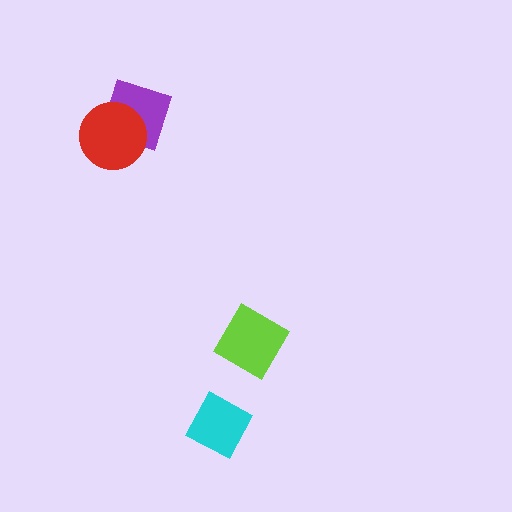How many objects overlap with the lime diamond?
0 objects overlap with the lime diamond.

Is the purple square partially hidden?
Yes, it is partially covered by another shape.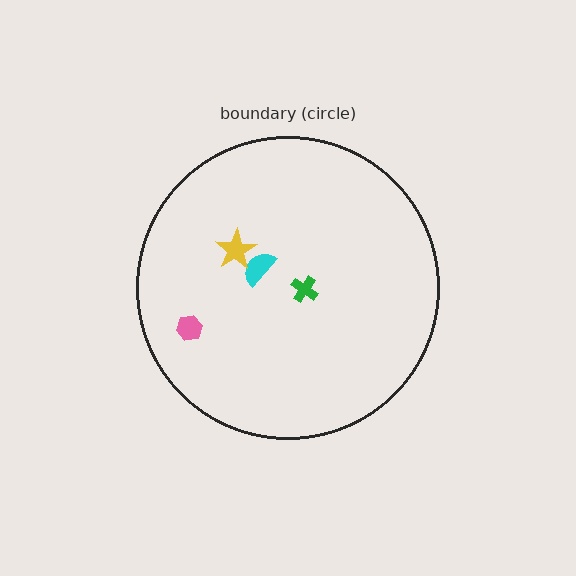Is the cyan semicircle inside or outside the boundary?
Inside.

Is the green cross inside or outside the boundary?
Inside.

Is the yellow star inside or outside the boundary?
Inside.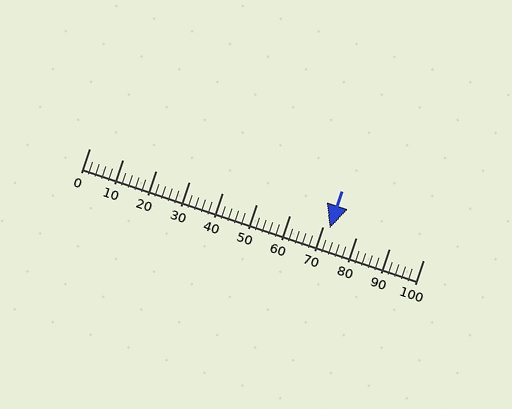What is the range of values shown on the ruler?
The ruler shows values from 0 to 100.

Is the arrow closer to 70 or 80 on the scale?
The arrow is closer to 70.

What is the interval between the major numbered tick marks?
The major tick marks are spaced 10 units apart.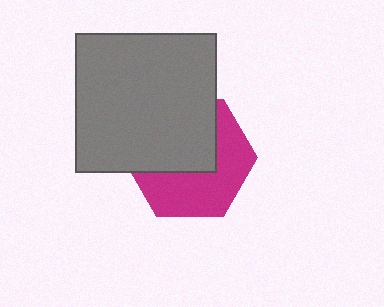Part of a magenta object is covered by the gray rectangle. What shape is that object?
It is a hexagon.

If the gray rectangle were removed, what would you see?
You would see the complete magenta hexagon.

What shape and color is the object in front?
The object in front is a gray rectangle.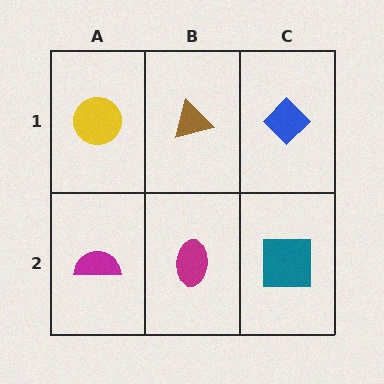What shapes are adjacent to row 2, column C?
A blue diamond (row 1, column C), a magenta ellipse (row 2, column B).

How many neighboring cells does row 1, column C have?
2.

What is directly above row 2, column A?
A yellow circle.